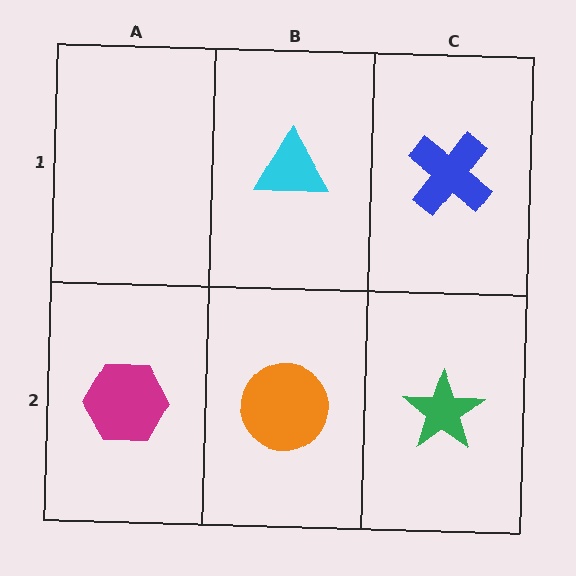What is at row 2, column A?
A magenta hexagon.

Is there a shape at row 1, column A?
No, that cell is empty.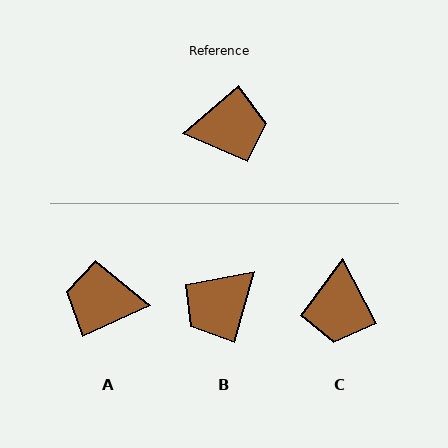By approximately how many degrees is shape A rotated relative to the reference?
Approximately 164 degrees counter-clockwise.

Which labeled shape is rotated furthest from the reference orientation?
A, about 164 degrees away.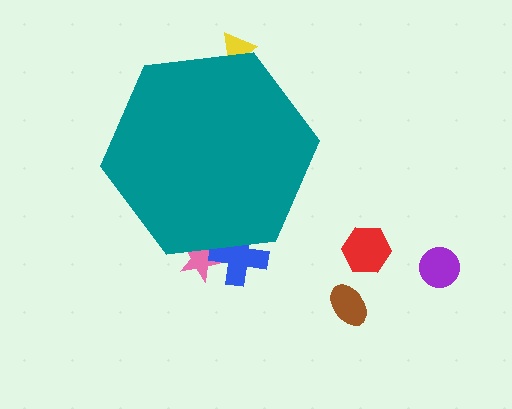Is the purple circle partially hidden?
No, the purple circle is fully visible.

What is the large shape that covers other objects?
A teal hexagon.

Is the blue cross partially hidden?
Yes, the blue cross is partially hidden behind the teal hexagon.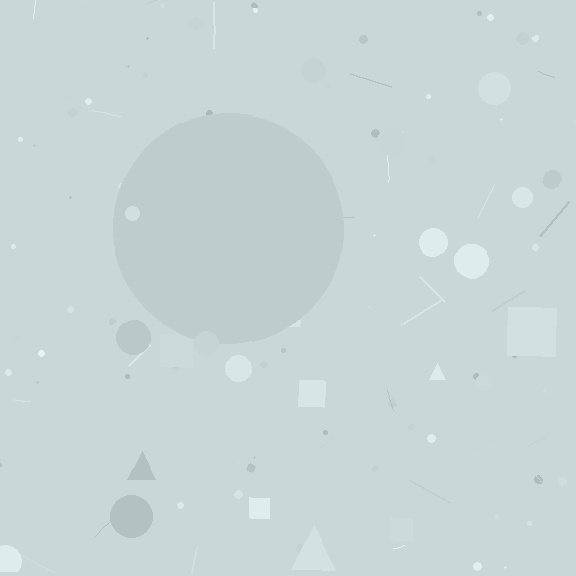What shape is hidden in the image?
A circle is hidden in the image.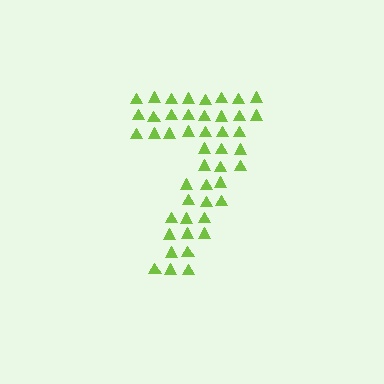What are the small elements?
The small elements are triangles.